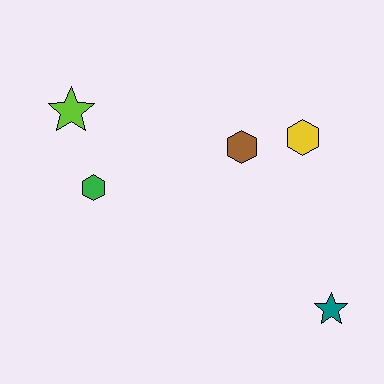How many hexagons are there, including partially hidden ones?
There are 3 hexagons.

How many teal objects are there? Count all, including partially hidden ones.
There is 1 teal object.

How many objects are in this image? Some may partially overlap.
There are 5 objects.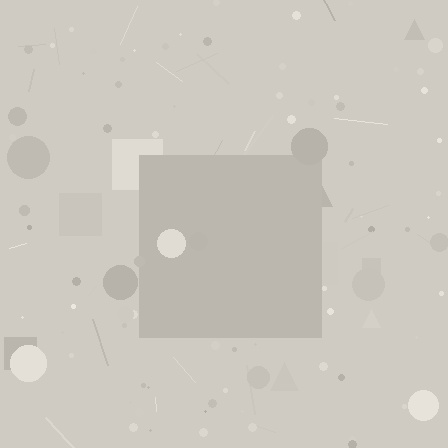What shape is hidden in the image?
A square is hidden in the image.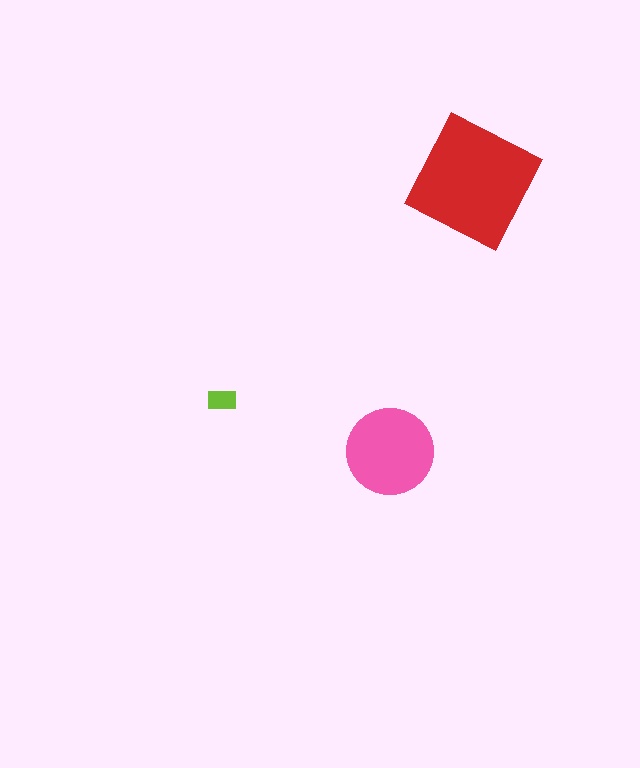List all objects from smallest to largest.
The lime rectangle, the pink circle, the red square.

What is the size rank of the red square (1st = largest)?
1st.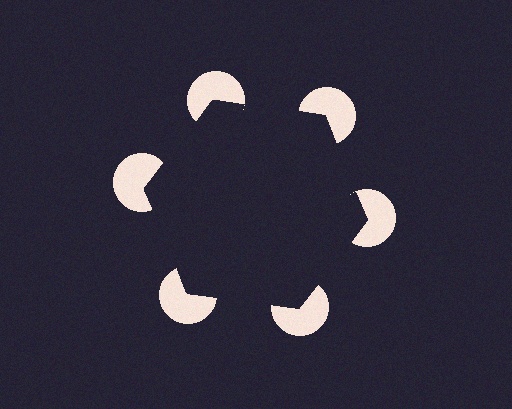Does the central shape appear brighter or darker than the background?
It typically appears slightly darker than the background, even though no actual brightness change is drawn.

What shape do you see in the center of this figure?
An illusory hexagon — its edges are inferred from the aligned wedge cuts in the pac-man discs, not physically drawn.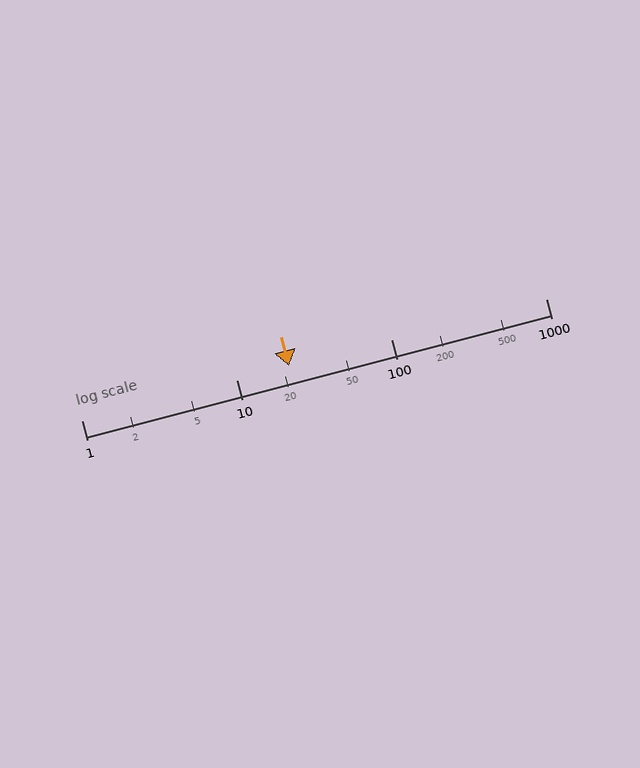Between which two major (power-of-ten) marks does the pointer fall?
The pointer is between 10 and 100.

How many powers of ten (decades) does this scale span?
The scale spans 3 decades, from 1 to 1000.